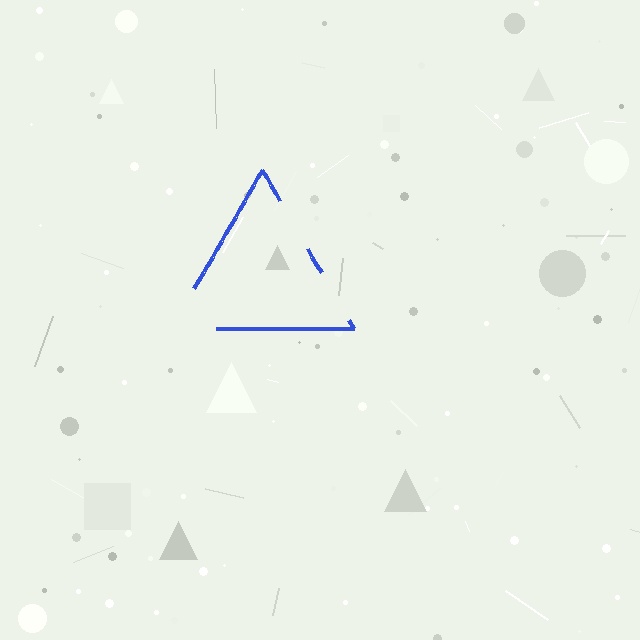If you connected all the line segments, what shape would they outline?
They would outline a triangle.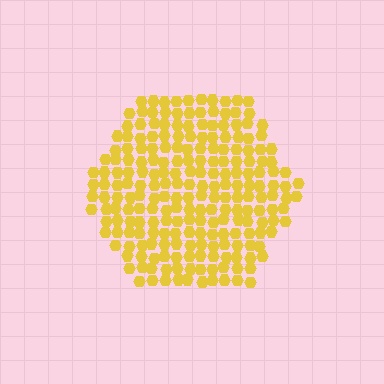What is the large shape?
The large shape is a hexagon.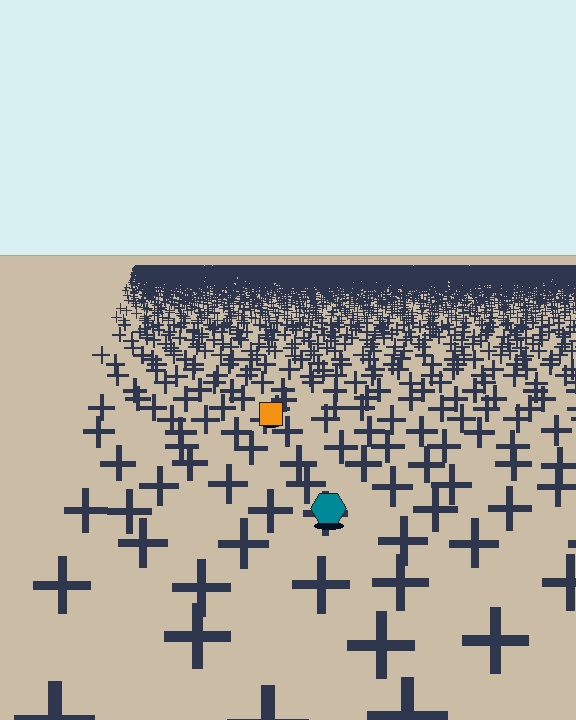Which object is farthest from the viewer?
The orange square is farthest from the viewer. It appears smaller and the ground texture around it is denser.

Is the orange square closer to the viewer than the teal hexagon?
No. The teal hexagon is closer — you can tell from the texture gradient: the ground texture is coarser near it.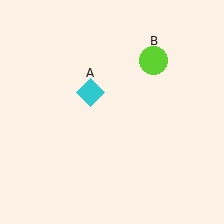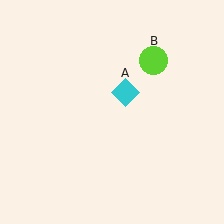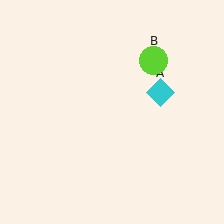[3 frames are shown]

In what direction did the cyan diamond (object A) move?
The cyan diamond (object A) moved right.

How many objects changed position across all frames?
1 object changed position: cyan diamond (object A).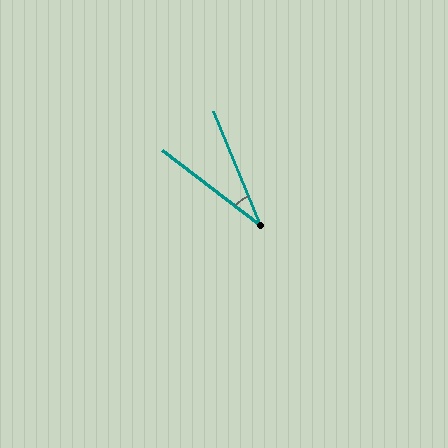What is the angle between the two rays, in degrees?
Approximately 30 degrees.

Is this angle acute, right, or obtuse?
It is acute.